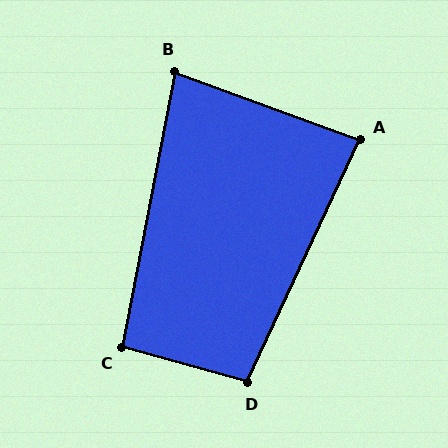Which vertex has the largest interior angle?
D, at approximately 99 degrees.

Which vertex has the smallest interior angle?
B, at approximately 81 degrees.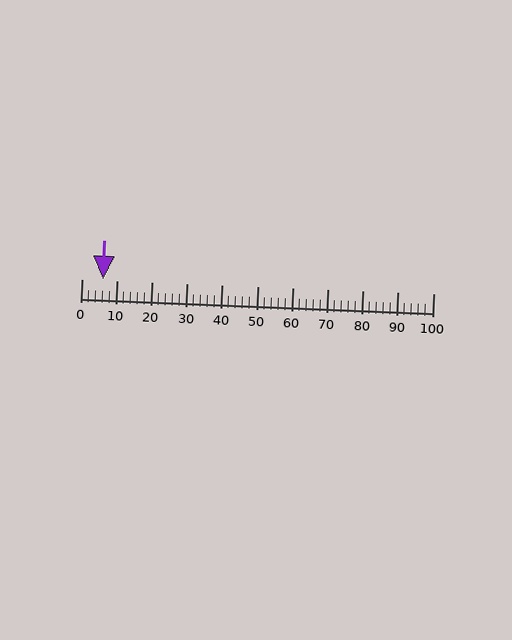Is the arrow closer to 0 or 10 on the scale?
The arrow is closer to 10.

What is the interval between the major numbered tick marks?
The major tick marks are spaced 10 units apart.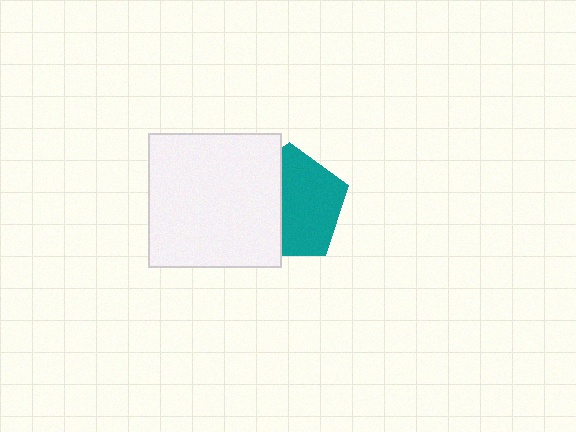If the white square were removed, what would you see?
You would see the complete teal pentagon.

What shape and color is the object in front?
The object in front is a white square.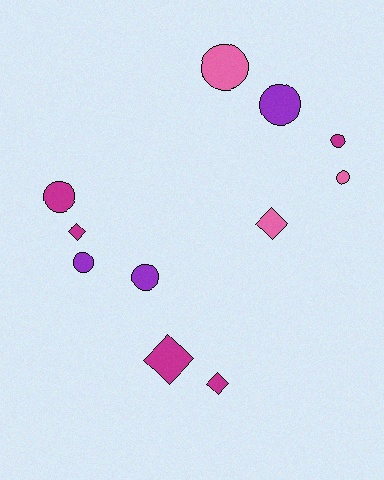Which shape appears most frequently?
Circle, with 7 objects.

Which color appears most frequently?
Magenta, with 5 objects.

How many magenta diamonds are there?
There are 3 magenta diamonds.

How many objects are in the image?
There are 11 objects.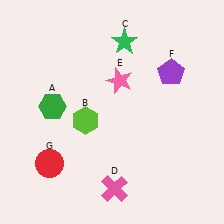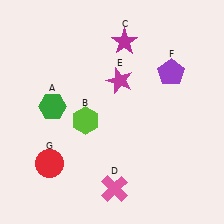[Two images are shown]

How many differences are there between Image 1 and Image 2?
There are 2 differences between the two images.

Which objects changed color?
C changed from green to magenta. E changed from pink to magenta.